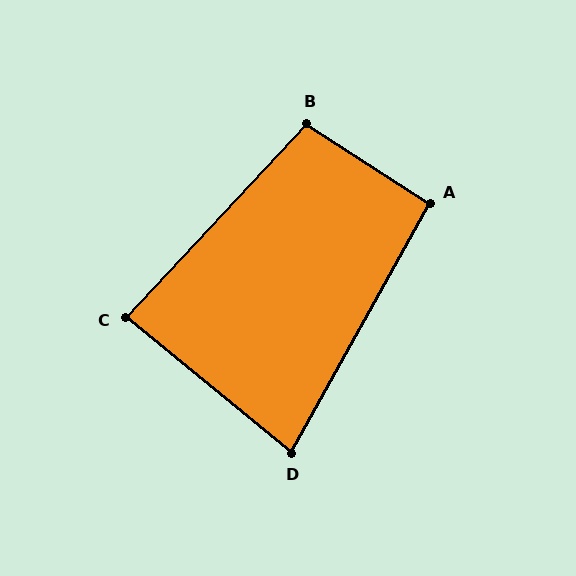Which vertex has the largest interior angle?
B, at approximately 100 degrees.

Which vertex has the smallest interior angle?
D, at approximately 80 degrees.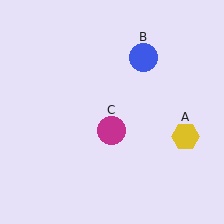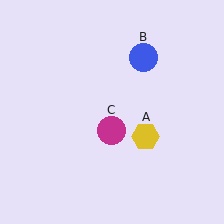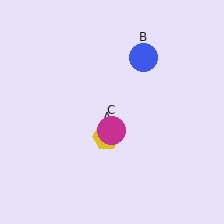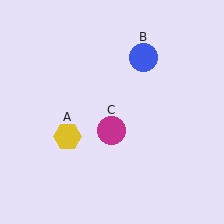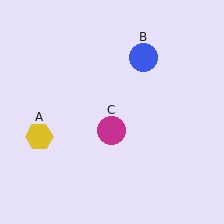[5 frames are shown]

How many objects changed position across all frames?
1 object changed position: yellow hexagon (object A).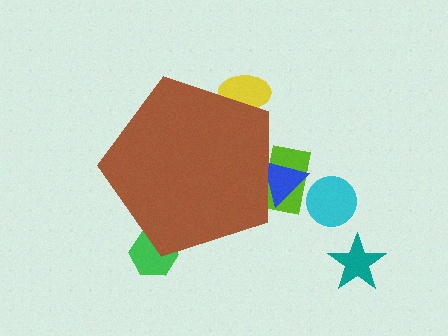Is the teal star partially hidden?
No, the teal star is fully visible.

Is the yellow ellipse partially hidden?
Yes, the yellow ellipse is partially hidden behind the brown pentagon.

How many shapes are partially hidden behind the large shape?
4 shapes are partially hidden.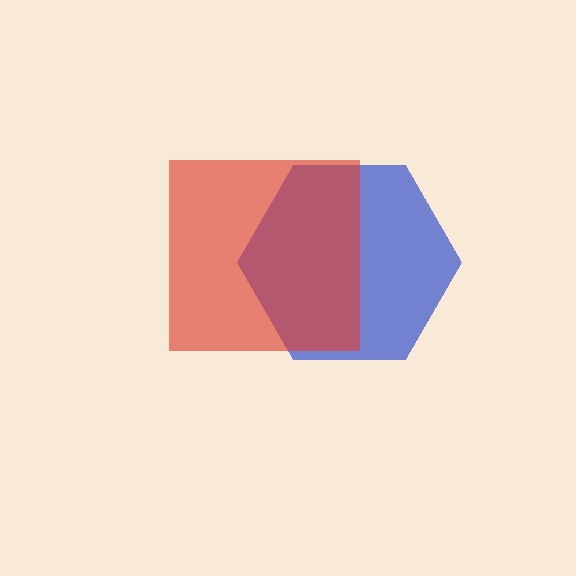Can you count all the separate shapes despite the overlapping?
Yes, there are 2 separate shapes.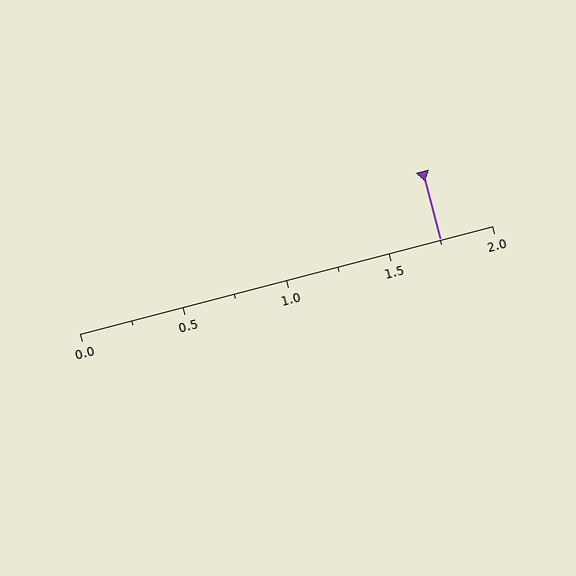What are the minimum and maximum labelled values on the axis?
The axis runs from 0.0 to 2.0.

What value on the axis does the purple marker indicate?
The marker indicates approximately 1.75.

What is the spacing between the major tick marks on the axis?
The major ticks are spaced 0.5 apart.